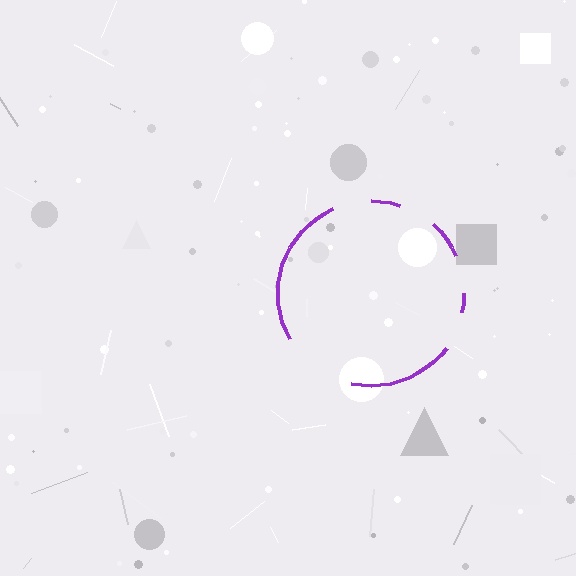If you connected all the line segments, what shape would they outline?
They would outline a circle.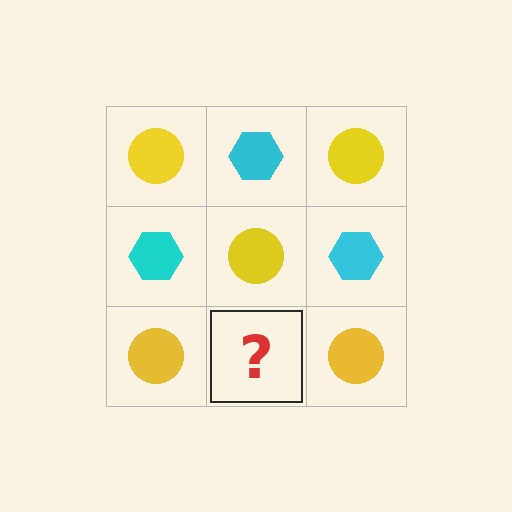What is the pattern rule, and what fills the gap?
The rule is that it alternates yellow circle and cyan hexagon in a checkerboard pattern. The gap should be filled with a cyan hexagon.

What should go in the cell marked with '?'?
The missing cell should contain a cyan hexagon.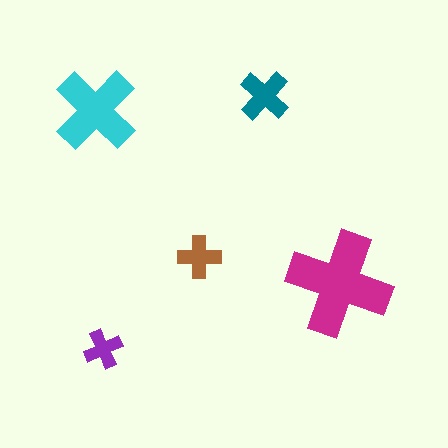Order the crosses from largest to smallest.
the magenta one, the cyan one, the teal one, the brown one, the purple one.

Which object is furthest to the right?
The magenta cross is rightmost.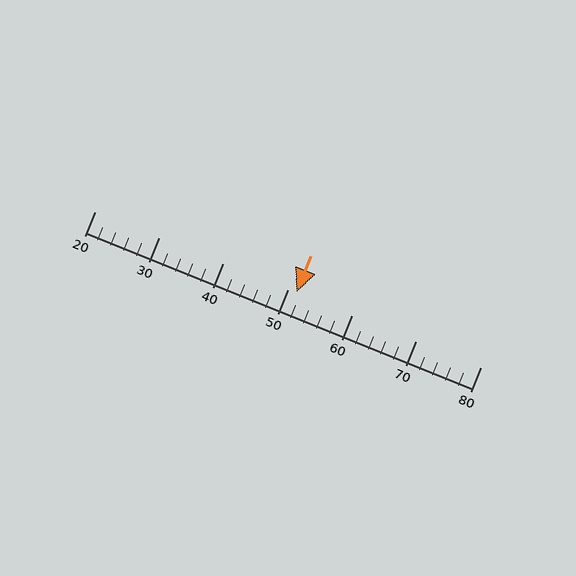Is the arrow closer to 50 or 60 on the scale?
The arrow is closer to 50.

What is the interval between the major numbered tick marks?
The major tick marks are spaced 10 units apart.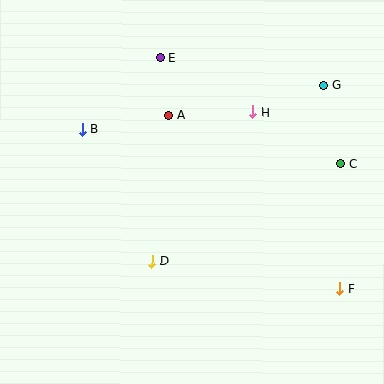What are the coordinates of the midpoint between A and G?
The midpoint between A and G is at (246, 100).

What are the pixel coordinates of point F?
Point F is at (340, 289).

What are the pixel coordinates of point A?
Point A is at (168, 115).